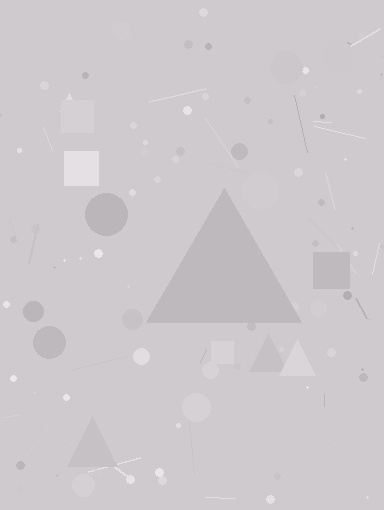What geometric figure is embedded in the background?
A triangle is embedded in the background.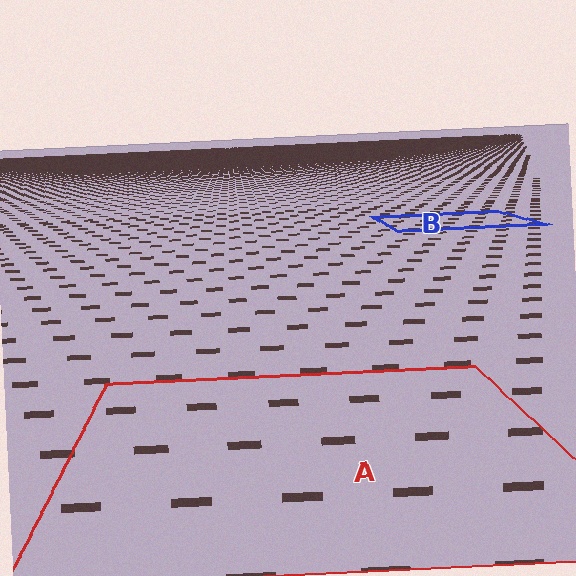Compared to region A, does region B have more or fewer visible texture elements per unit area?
Region B has more texture elements per unit area — they are packed more densely because it is farther away.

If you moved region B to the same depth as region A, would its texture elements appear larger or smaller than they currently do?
They would appear larger. At a closer depth, the same texture elements are projected at a bigger on-screen size.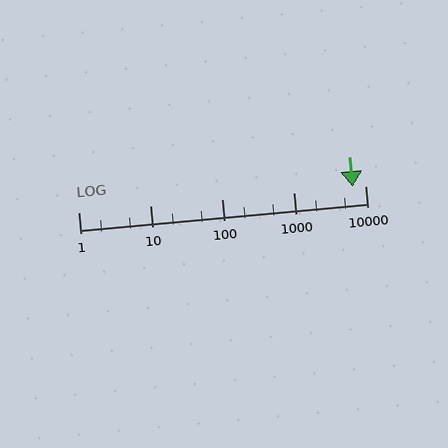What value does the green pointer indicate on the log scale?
The pointer indicates approximately 6600.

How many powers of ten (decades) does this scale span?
The scale spans 4 decades, from 1 to 10000.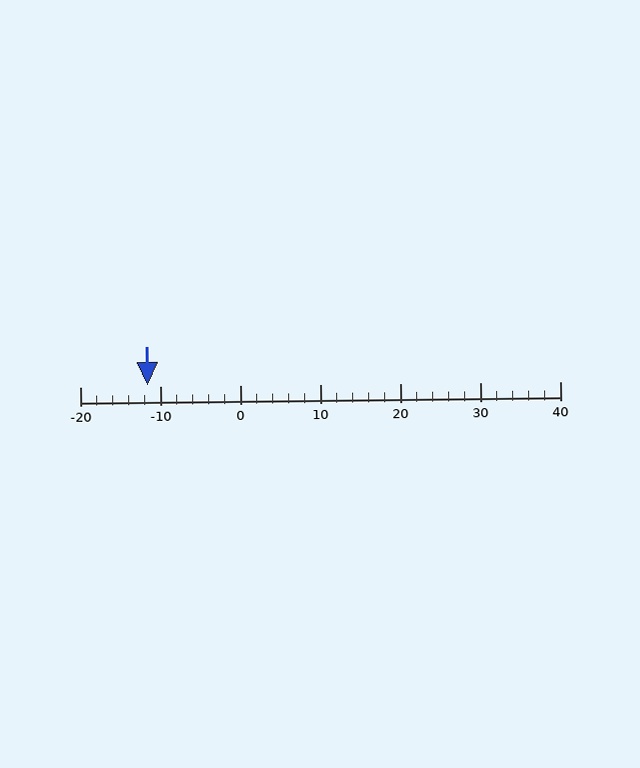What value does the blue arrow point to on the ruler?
The blue arrow points to approximately -12.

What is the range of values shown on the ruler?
The ruler shows values from -20 to 40.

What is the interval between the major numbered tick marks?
The major tick marks are spaced 10 units apart.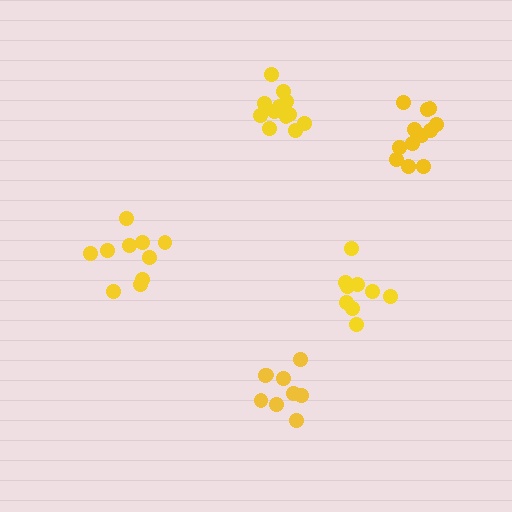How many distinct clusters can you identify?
There are 5 distinct clusters.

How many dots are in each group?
Group 1: 12 dots, Group 2: 10 dots, Group 3: 9 dots, Group 4: 14 dots, Group 5: 9 dots (54 total).